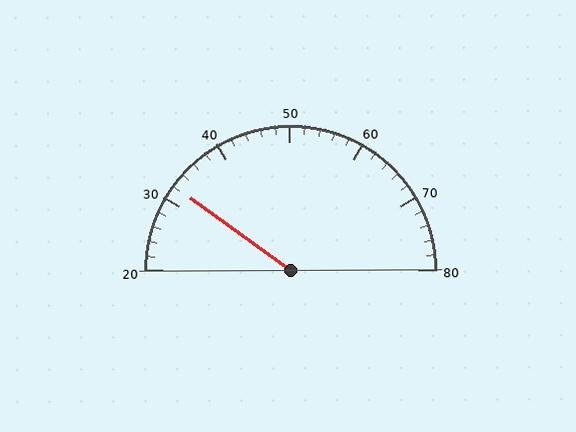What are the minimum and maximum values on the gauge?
The gauge ranges from 20 to 80.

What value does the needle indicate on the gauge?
The needle indicates approximately 32.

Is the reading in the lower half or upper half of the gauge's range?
The reading is in the lower half of the range (20 to 80).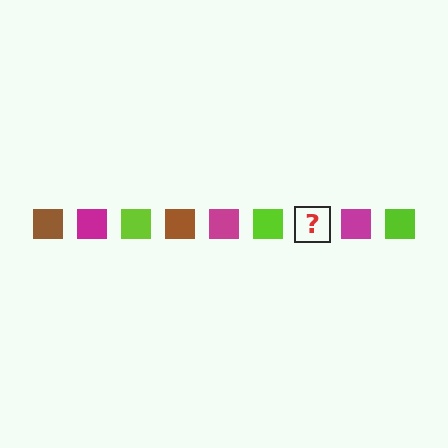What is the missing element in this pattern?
The missing element is a brown square.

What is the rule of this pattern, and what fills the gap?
The rule is that the pattern cycles through brown, magenta, lime squares. The gap should be filled with a brown square.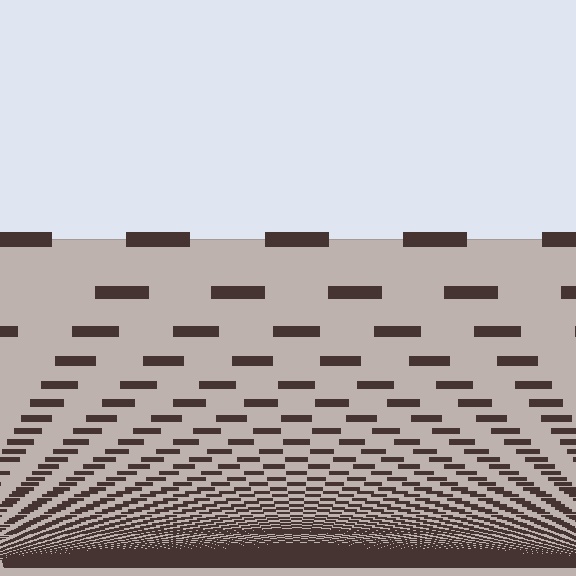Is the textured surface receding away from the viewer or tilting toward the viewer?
The surface appears to tilt toward the viewer. Texture elements get larger and sparser toward the top.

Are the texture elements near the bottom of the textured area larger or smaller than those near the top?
Smaller. The gradient is inverted — elements near the bottom are smaller and denser.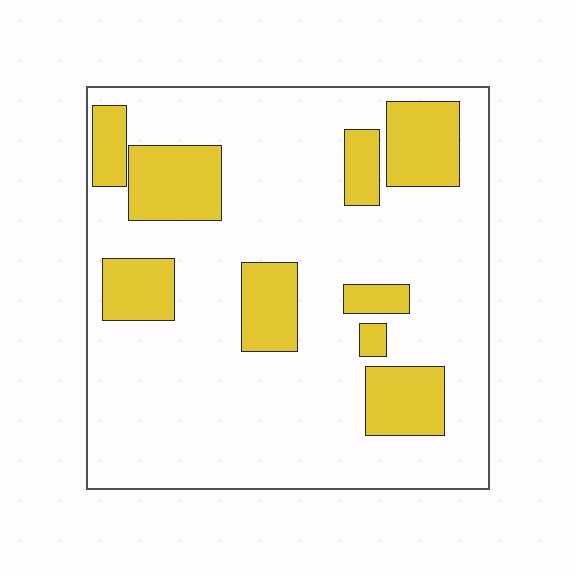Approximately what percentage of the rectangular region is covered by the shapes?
Approximately 25%.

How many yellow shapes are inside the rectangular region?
9.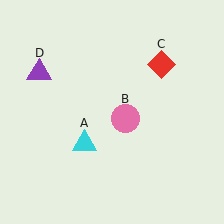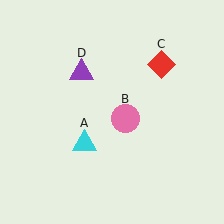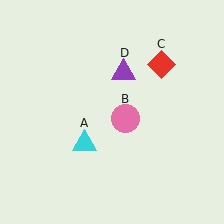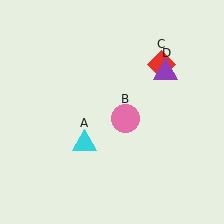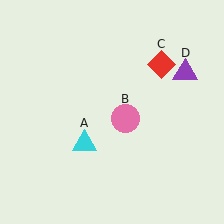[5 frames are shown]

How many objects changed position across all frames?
1 object changed position: purple triangle (object D).